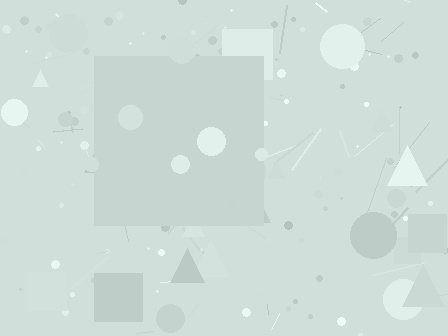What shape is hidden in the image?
A square is hidden in the image.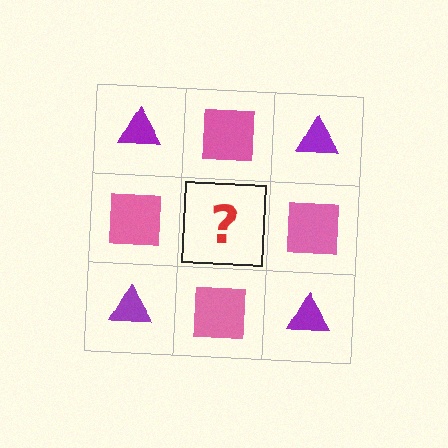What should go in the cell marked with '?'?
The missing cell should contain a purple triangle.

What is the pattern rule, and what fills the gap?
The rule is that it alternates purple triangle and pink square in a checkerboard pattern. The gap should be filled with a purple triangle.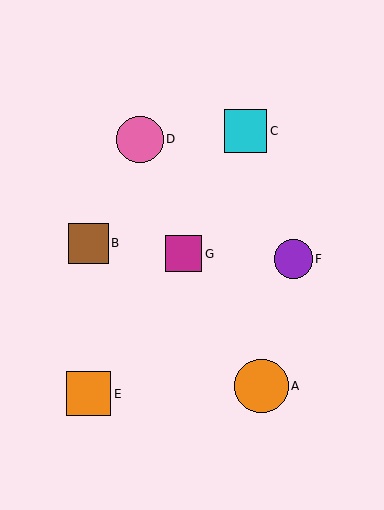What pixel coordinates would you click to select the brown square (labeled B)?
Click at (89, 243) to select the brown square B.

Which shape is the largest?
The orange circle (labeled A) is the largest.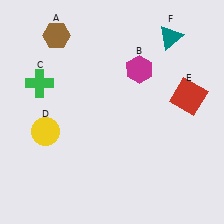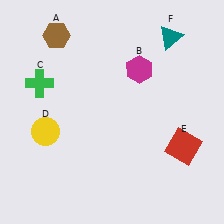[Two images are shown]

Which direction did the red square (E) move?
The red square (E) moved down.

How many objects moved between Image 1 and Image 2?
1 object moved between the two images.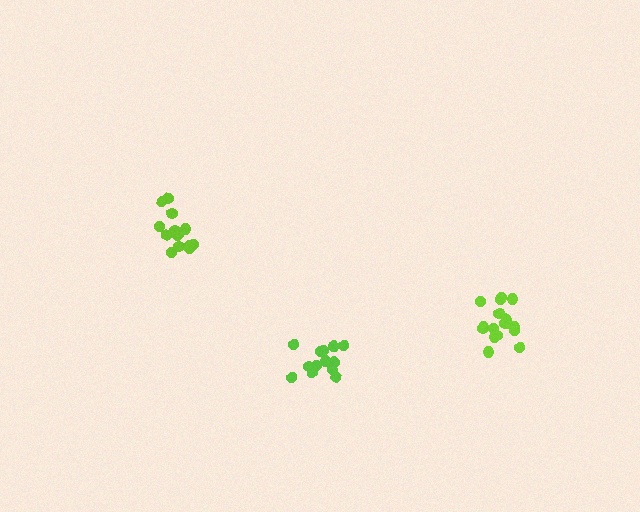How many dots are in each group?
Group 1: 13 dots, Group 2: 13 dots, Group 3: 16 dots (42 total).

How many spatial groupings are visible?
There are 3 spatial groupings.